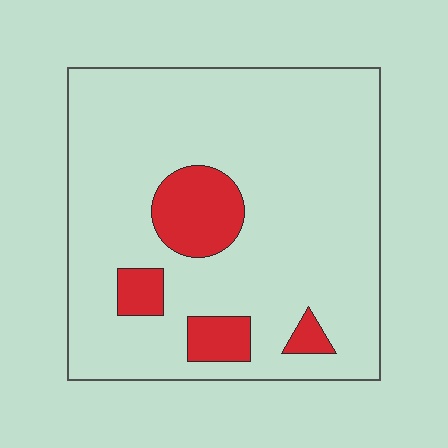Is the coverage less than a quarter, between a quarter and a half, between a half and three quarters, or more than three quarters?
Less than a quarter.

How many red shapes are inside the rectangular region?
4.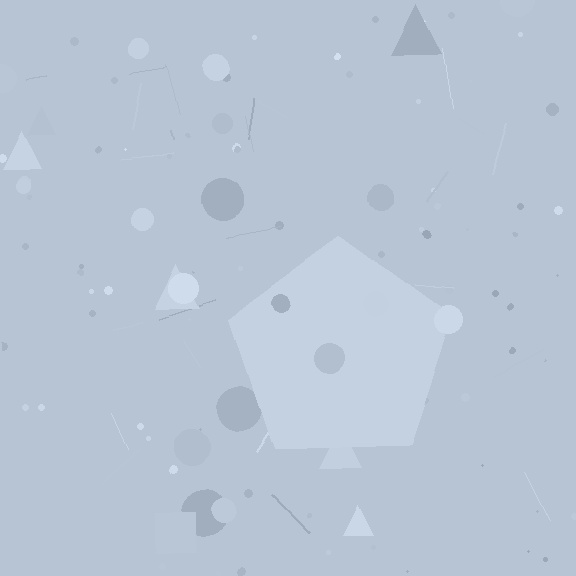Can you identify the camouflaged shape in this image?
The camouflaged shape is a pentagon.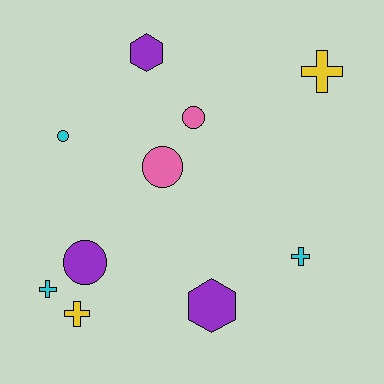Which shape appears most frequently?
Cross, with 4 objects.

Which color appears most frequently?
Cyan, with 3 objects.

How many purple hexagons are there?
There are 2 purple hexagons.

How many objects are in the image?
There are 10 objects.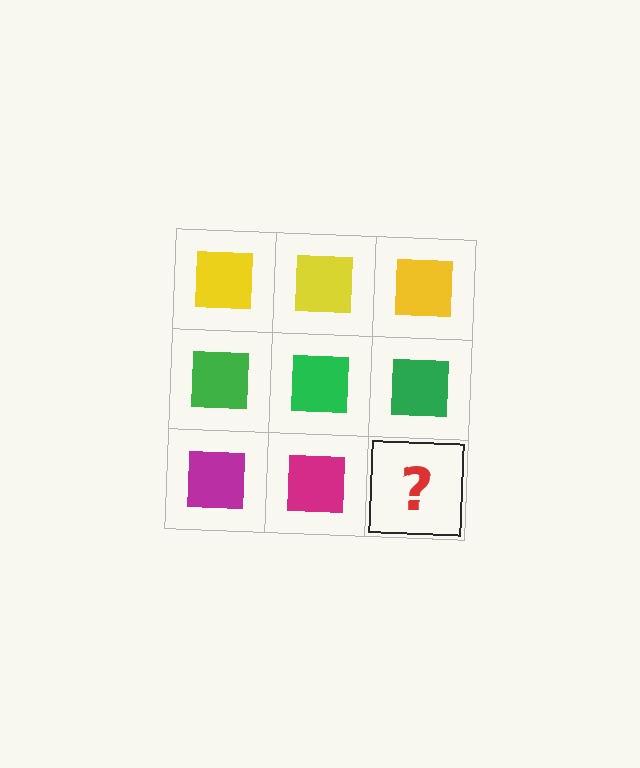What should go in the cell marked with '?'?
The missing cell should contain a magenta square.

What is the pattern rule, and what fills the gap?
The rule is that each row has a consistent color. The gap should be filled with a magenta square.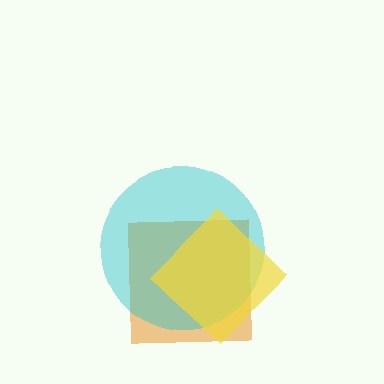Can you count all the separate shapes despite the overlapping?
Yes, there are 3 separate shapes.